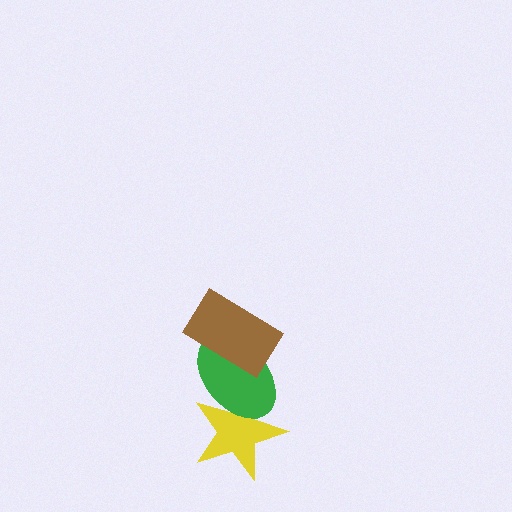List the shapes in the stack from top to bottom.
From top to bottom: the brown rectangle, the green ellipse, the yellow star.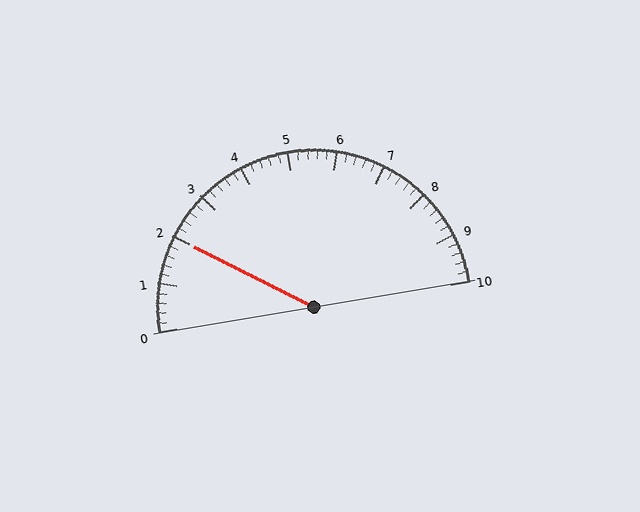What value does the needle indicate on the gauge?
The needle indicates approximately 2.0.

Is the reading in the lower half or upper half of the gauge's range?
The reading is in the lower half of the range (0 to 10).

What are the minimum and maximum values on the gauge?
The gauge ranges from 0 to 10.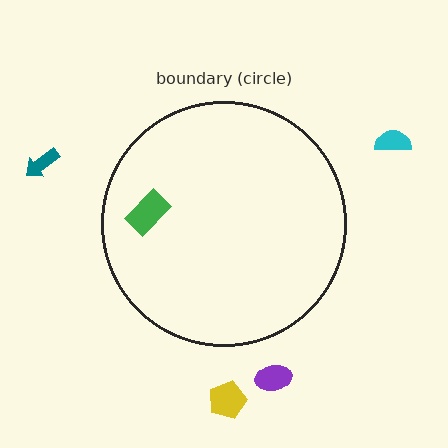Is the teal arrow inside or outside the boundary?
Outside.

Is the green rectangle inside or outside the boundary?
Inside.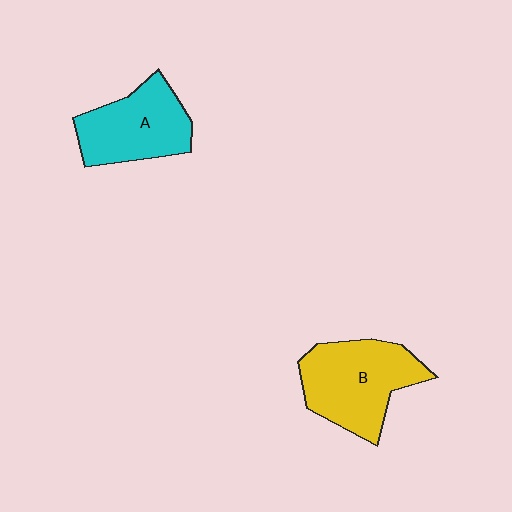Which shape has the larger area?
Shape B (yellow).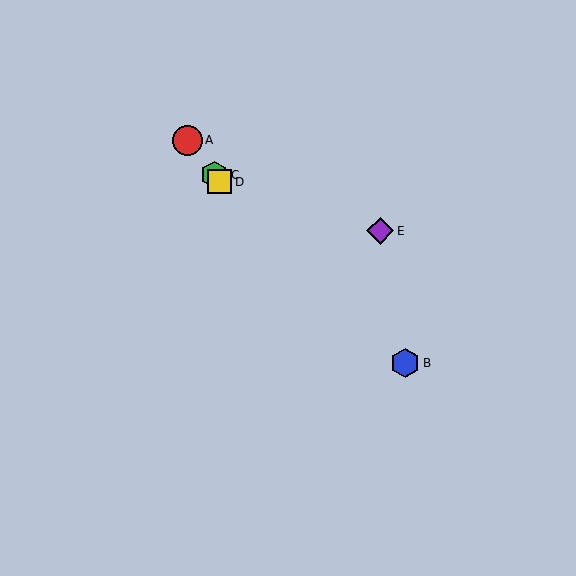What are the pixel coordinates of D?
Object D is at (220, 182).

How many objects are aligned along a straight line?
3 objects (A, C, D) are aligned along a straight line.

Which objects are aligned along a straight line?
Objects A, C, D are aligned along a straight line.